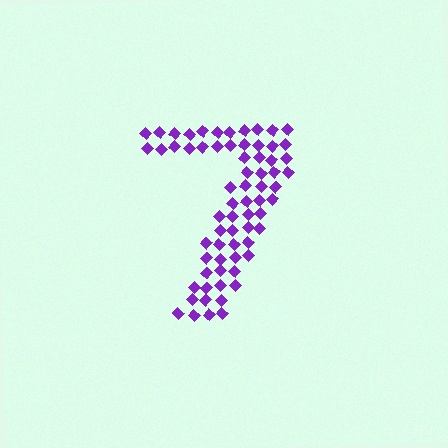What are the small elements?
The small elements are diamonds.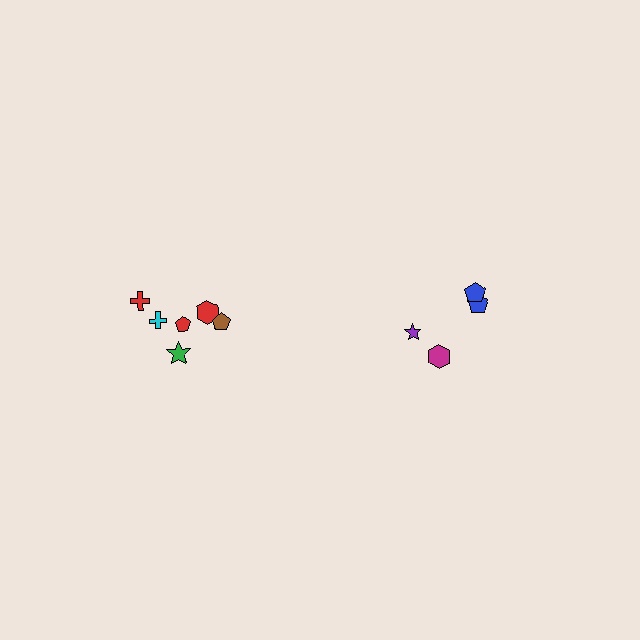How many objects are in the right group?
There are 4 objects.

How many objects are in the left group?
There are 6 objects.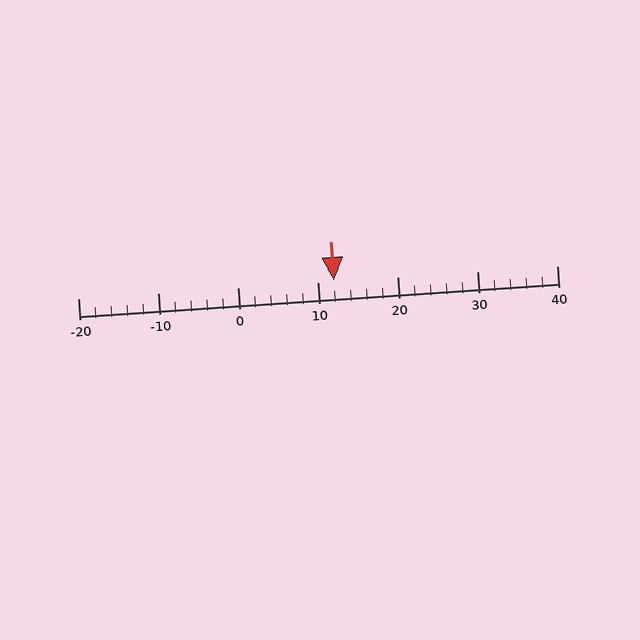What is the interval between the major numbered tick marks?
The major tick marks are spaced 10 units apart.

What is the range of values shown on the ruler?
The ruler shows values from -20 to 40.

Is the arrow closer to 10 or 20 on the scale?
The arrow is closer to 10.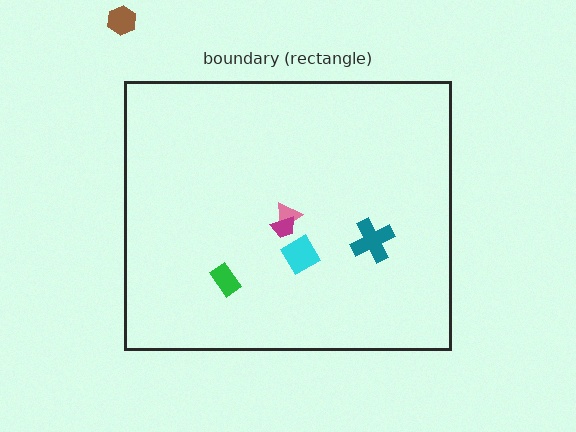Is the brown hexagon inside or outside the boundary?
Outside.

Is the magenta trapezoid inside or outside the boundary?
Inside.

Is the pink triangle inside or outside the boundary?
Inside.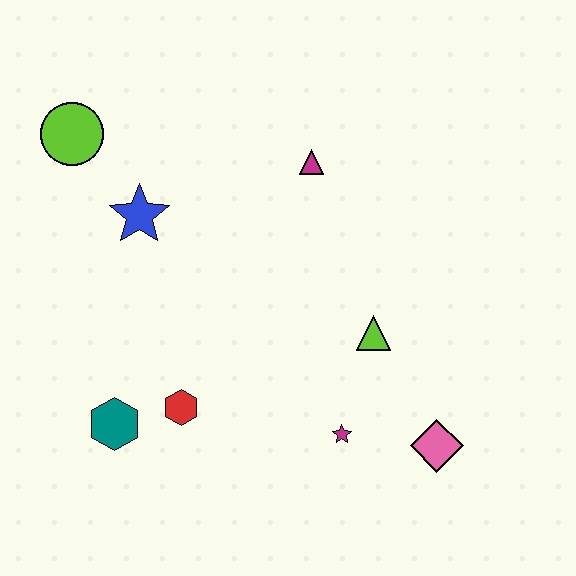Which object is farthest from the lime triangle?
The lime circle is farthest from the lime triangle.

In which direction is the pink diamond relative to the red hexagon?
The pink diamond is to the right of the red hexagon.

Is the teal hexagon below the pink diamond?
No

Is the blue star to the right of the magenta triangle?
No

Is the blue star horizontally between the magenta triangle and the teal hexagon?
Yes